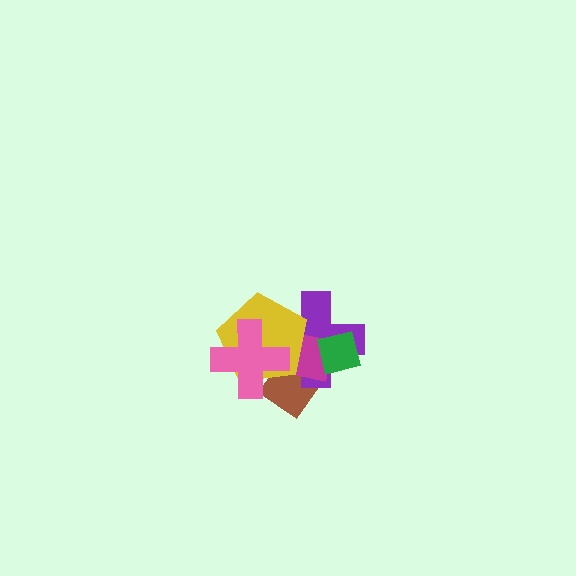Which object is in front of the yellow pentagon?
The pink cross is in front of the yellow pentagon.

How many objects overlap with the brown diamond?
4 objects overlap with the brown diamond.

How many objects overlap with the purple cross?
5 objects overlap with the purple cross.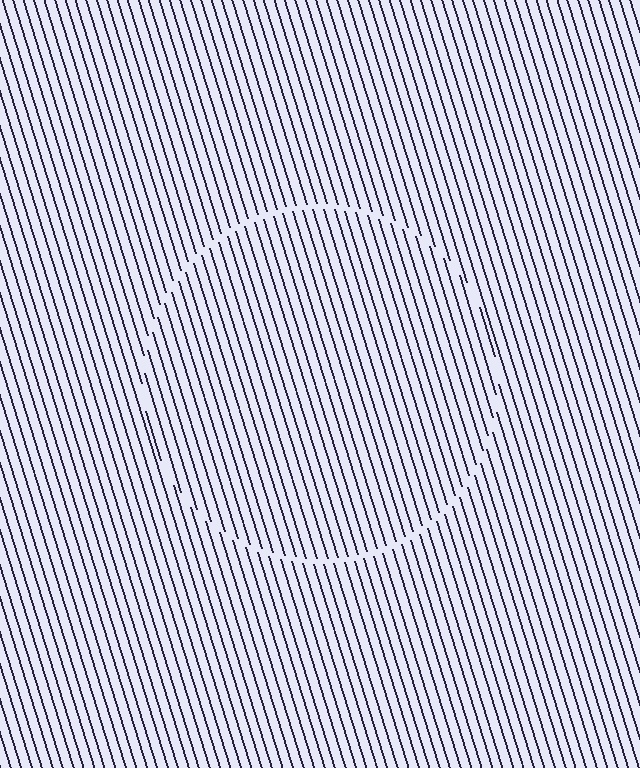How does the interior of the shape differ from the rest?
The interior of the shape contains the same grating, shifted by half a period — the contour is defined by the phase discontinuity where line-ends from the inner and outer gratings abut.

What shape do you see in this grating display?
An illusory circle. The interior of the shape contains the same grating, shifted by half a period — the contour is defined by the phase discontinuity where line-ends from the inner and outer gratings abut.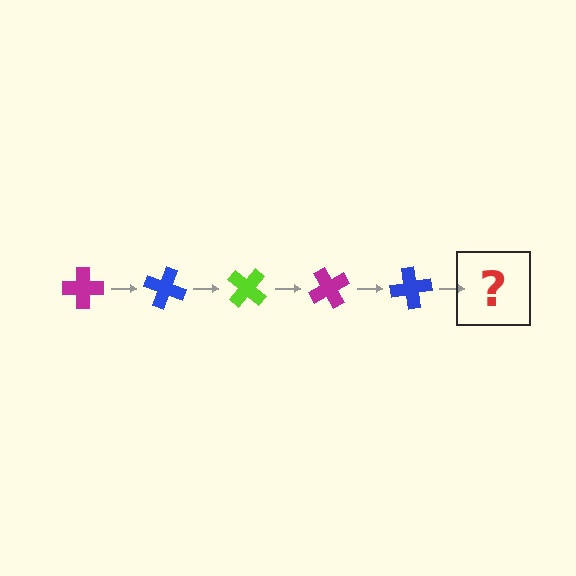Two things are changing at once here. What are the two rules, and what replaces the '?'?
The two rules are that it rotates 20 degrees each step and the color cycles through magenta, blue, and lime. The '?' should be a lime cross, rotated 100 degrees from the start.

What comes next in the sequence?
The next element should be a lime cross, rotated 100 degrees from the start.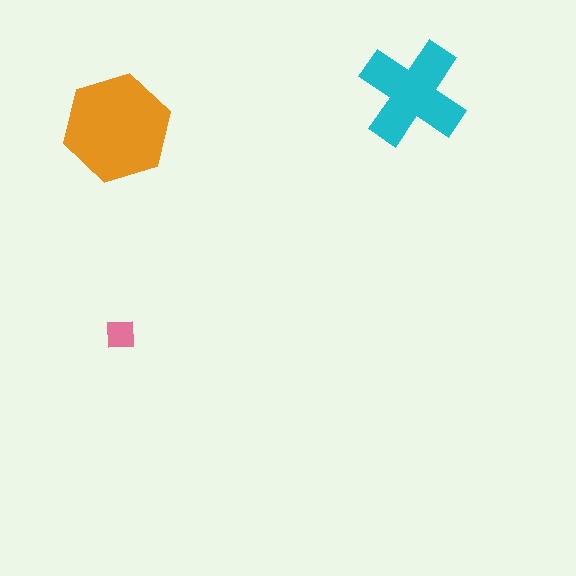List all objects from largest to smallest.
The orange hexagon, the cyan cross, the pink square.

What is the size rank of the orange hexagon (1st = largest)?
1st.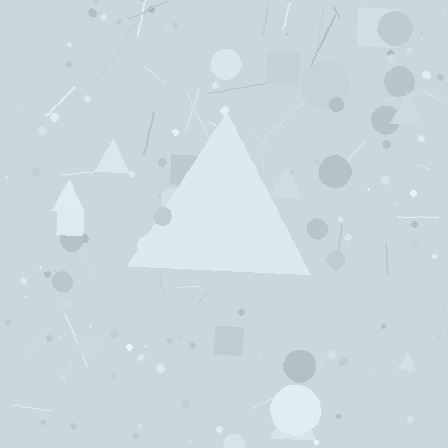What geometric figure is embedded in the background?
A triangle is embedded in the background.